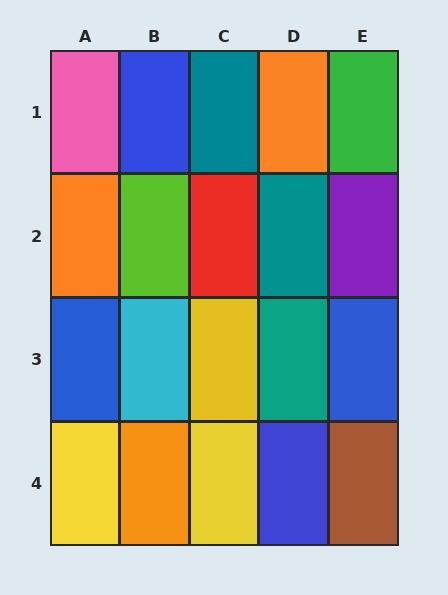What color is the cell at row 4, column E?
Brown.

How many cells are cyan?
1 cell is cyan.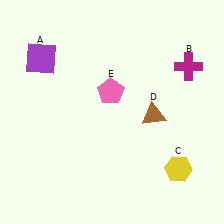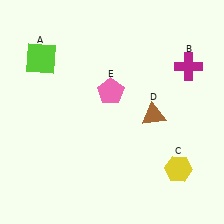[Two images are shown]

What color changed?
The square (A) changed from purple in Image 1 to lime in Image 2.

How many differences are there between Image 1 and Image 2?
There is 1 difference between the two images.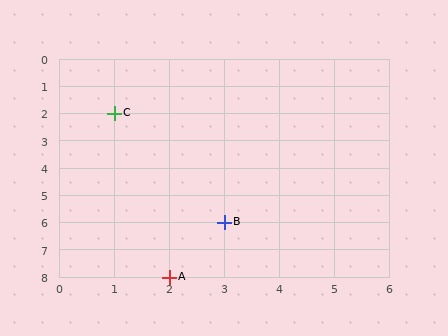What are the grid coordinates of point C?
Point C is at grid coordinates (1, 2).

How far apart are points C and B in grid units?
Points C and B are 2 columns and 4 rows apart (about 4.5 grid units diagonally).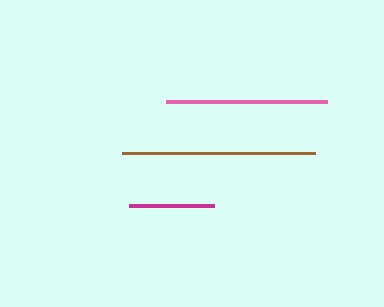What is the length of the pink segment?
The pink segment is approximately 160 pixels long.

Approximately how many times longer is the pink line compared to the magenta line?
The pink line is approximately 1.9 times the length of the magenta line.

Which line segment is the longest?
The brown line is the longest at approximately 192 pixels.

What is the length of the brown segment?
The brown segment is approximately 192 pixels long.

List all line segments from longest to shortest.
From longest to shortest: brown, pink, magenta.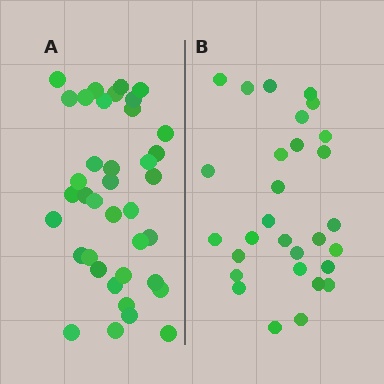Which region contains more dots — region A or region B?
Region A (the left region) has more dots.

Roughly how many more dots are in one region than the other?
Region A has roughly 8 or so more dots than region B.